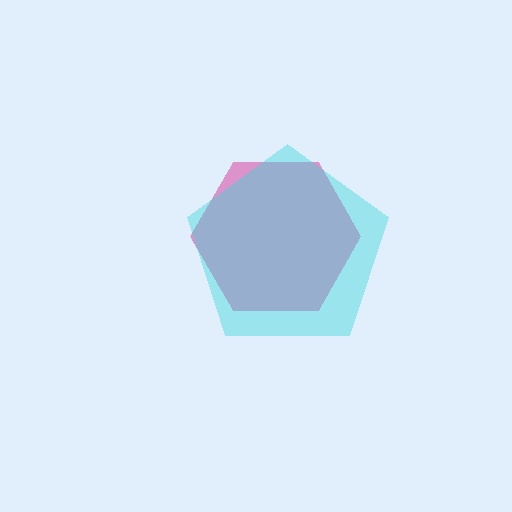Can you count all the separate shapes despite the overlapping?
Yes, there are 2 separate shapes.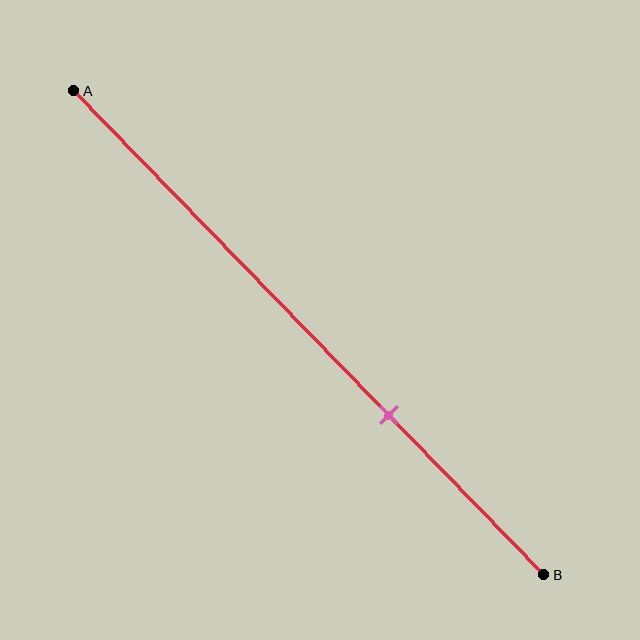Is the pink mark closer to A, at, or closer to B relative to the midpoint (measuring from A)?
The pink mark is closer to point B than the midpoint of segment AB.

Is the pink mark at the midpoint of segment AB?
No, the mark is at about 65% from A, not at the 50% midpoint.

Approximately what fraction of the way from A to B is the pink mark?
The pink mark is approximately 65% of the way from A to B.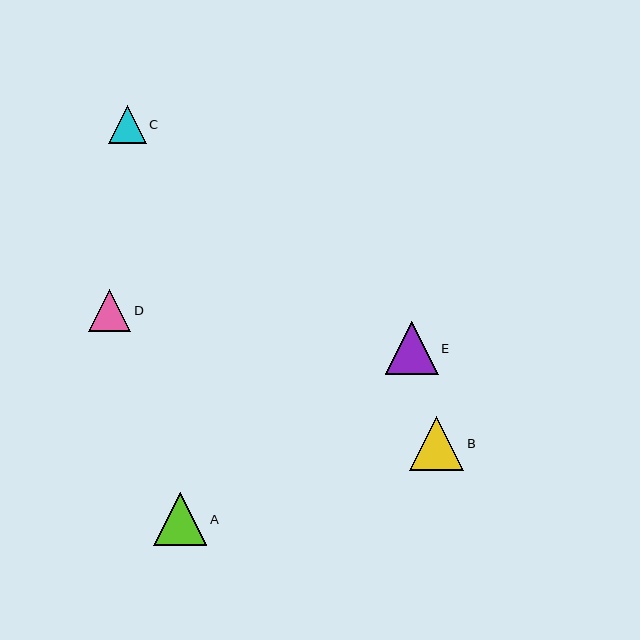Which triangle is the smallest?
Triangle C is the smallest with a size of approximately 38 pixels.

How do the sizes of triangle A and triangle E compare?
Triangle A and triangle E are approximately the same size.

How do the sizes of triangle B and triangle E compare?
Triangle B and triangle E are approximately the same size.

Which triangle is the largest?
Triangle B is the largest with a size of approximately 55 pixels.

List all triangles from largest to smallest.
From largest to smallest: B, A, E, D, C.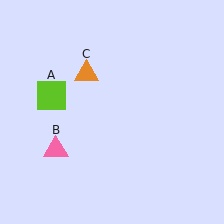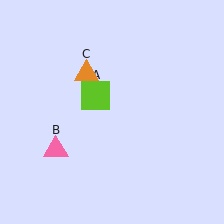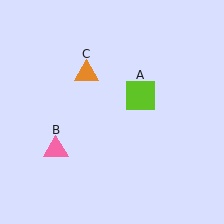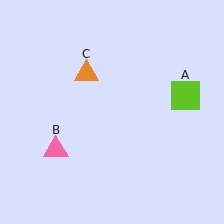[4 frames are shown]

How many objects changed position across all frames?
1 object changed position: lime square (object A).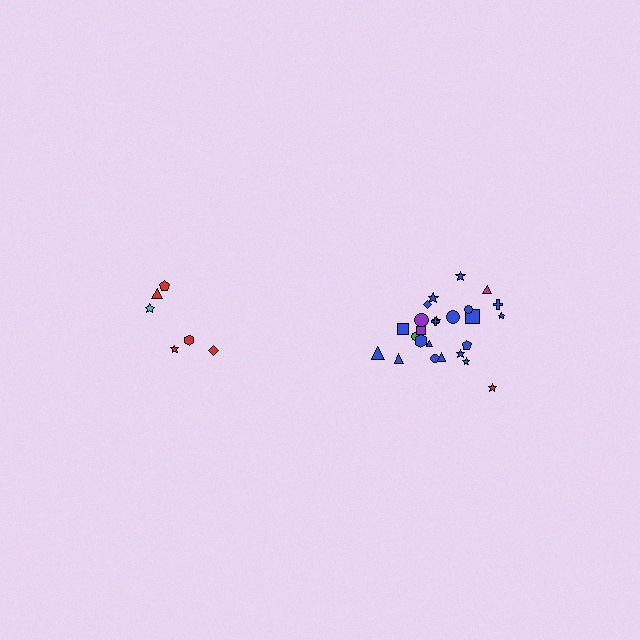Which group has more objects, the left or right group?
The right group.